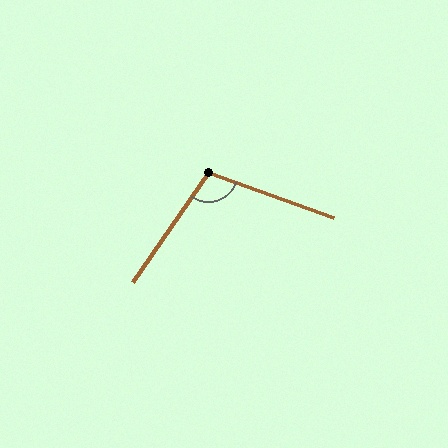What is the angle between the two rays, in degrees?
Approximately 105 degrees.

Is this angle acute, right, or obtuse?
It is obtuse.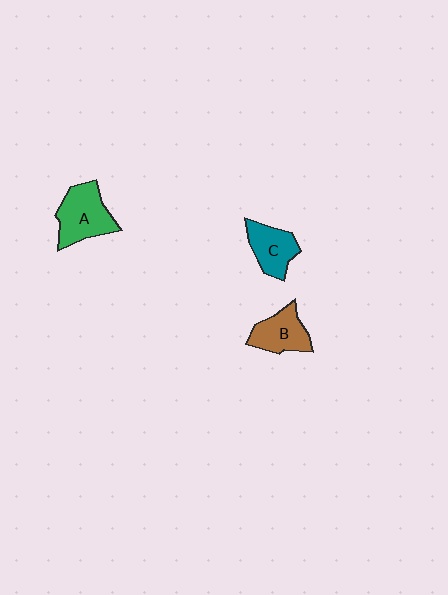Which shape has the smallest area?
Shape C (teal).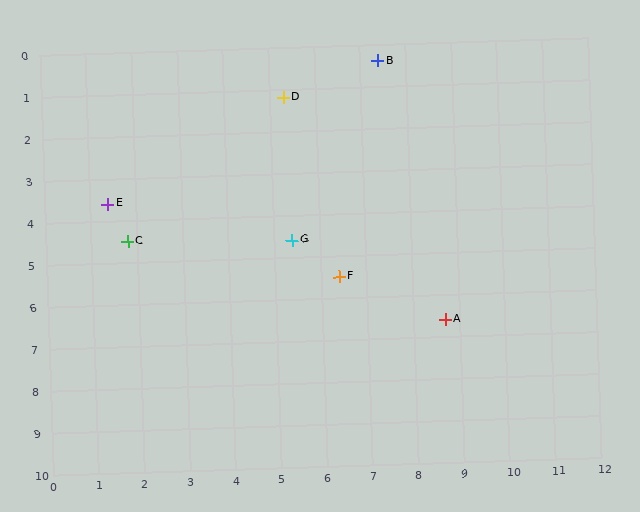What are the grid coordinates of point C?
Point C is at approximately (1.8, 4.5).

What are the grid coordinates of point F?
Point F is at approximately (6.4, 5.5).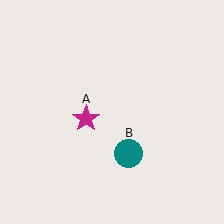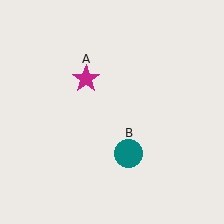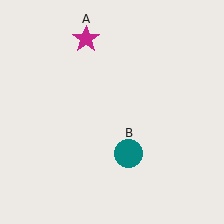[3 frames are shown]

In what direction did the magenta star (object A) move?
The magenta star (object A) moved up.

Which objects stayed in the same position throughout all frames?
Teal circle (object B) remained stationary.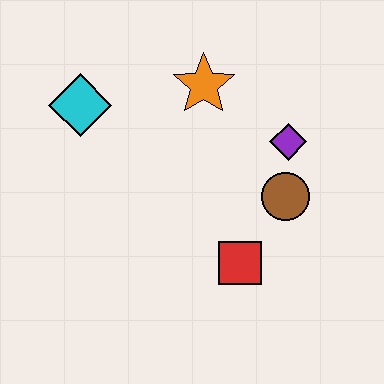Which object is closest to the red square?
The brown circle is closest to the red square.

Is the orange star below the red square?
No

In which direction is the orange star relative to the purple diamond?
The orange star is to the left of the purple diamond.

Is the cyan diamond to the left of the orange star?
Yes